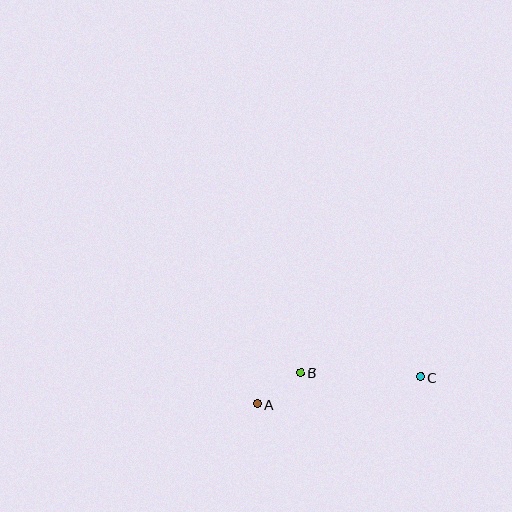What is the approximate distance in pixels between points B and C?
The distance between B and C is approximately 120 pixels.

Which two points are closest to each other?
Points A and B are closest to each other.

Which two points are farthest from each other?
Points A and C are farthest from each other.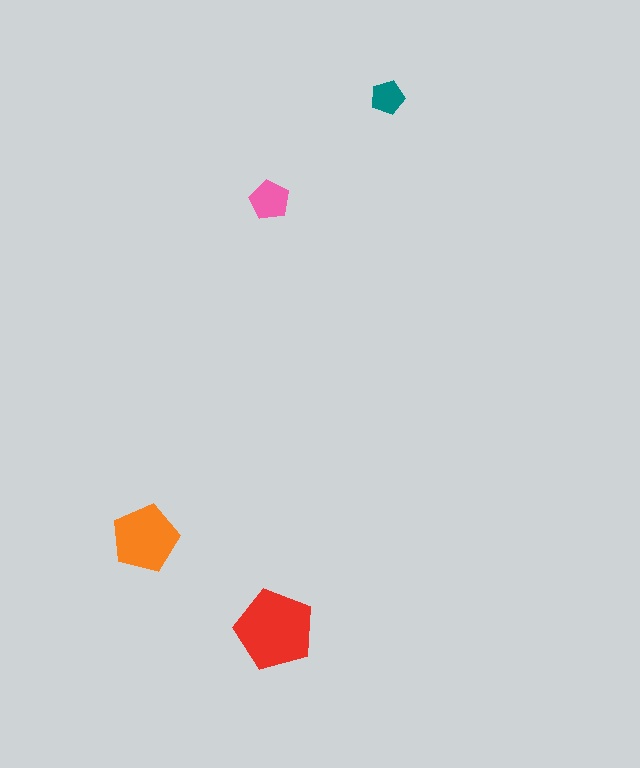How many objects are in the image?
There are 4 objects in the image.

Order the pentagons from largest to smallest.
the red one, the orange one, the pink one, the teal one.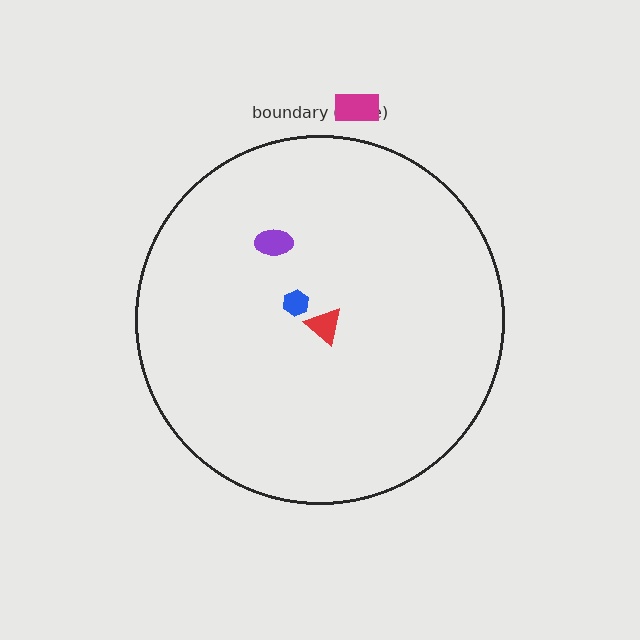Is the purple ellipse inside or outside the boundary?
Inside.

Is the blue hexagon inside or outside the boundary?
Inside.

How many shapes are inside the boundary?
3 inside, 1 outside.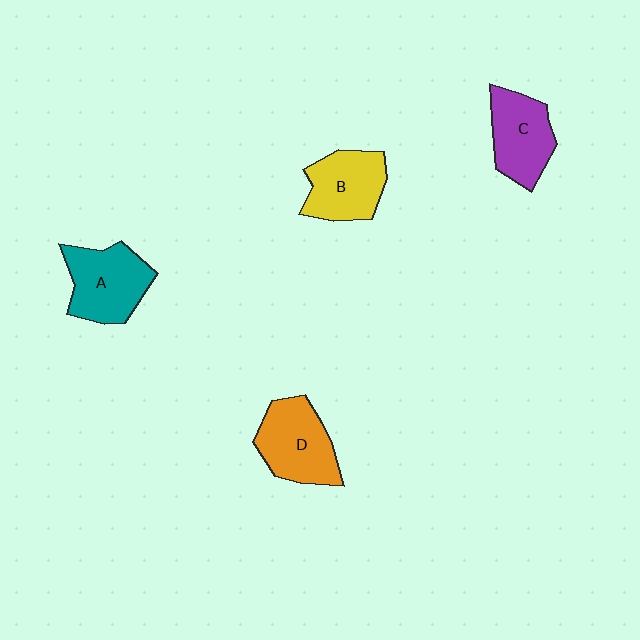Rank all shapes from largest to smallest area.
From largest to smallest: D (orange), A (teal), B (yellow), C (purple).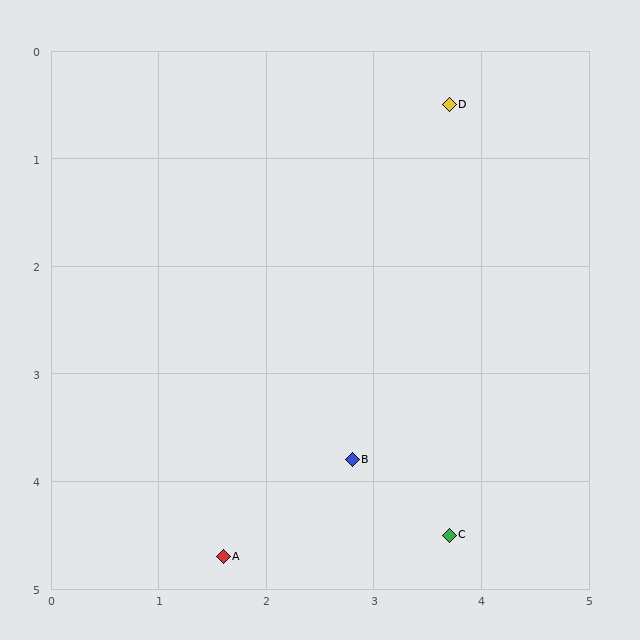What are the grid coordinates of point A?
Point A is at approximately (1.6, 4.7).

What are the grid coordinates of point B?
Point B is at approximately (2.8, 3.8).